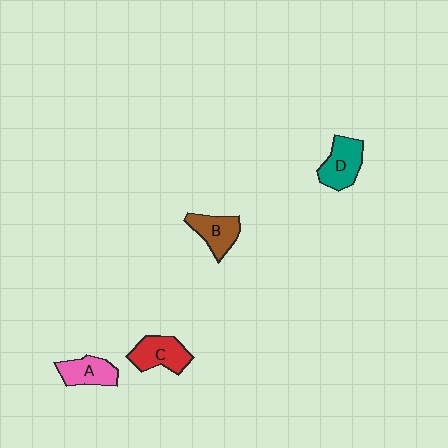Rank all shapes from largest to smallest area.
From largest to smallest: D (teal), C (red), B (brown), A (pink).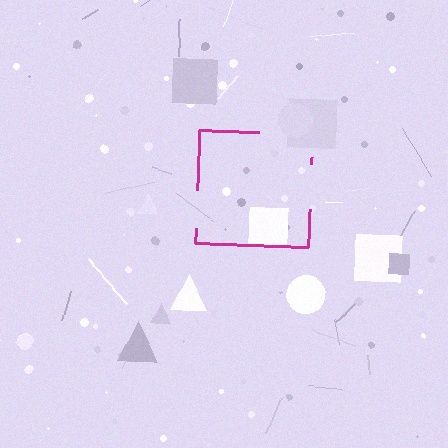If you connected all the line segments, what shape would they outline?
They would outline a square.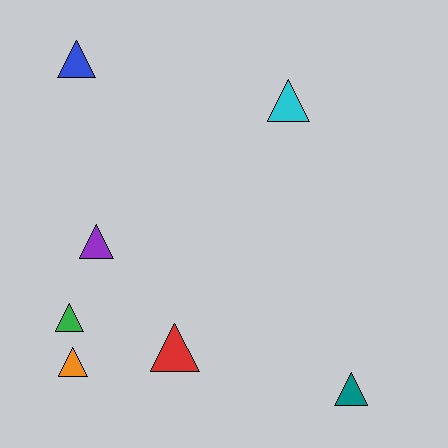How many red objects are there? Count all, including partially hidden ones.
There is 1 red object.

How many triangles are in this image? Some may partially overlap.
There are 7 triangles.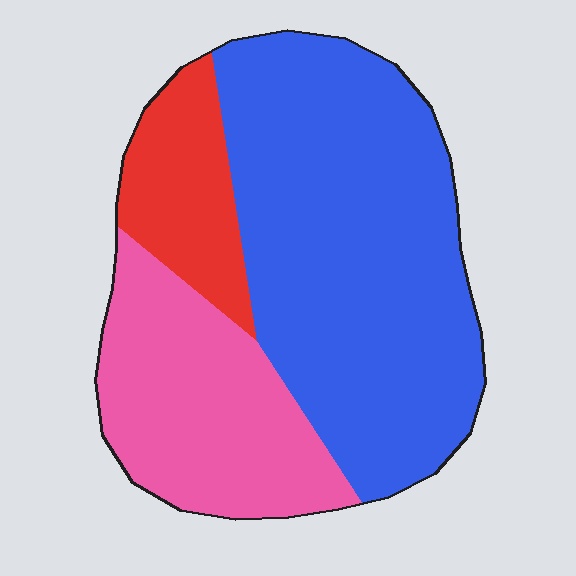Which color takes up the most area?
Blue, at roughly 60%.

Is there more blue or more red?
Blue.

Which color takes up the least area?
Red, at roughly 15%.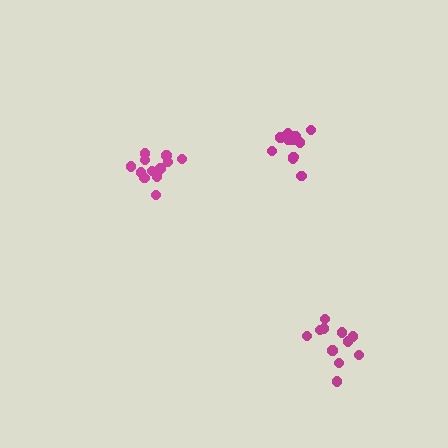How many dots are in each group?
Group 1: 11 dots, Group 2: 11 dots, Group 3: 12 dots (34 total).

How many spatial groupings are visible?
There are 3 spatial groupings.